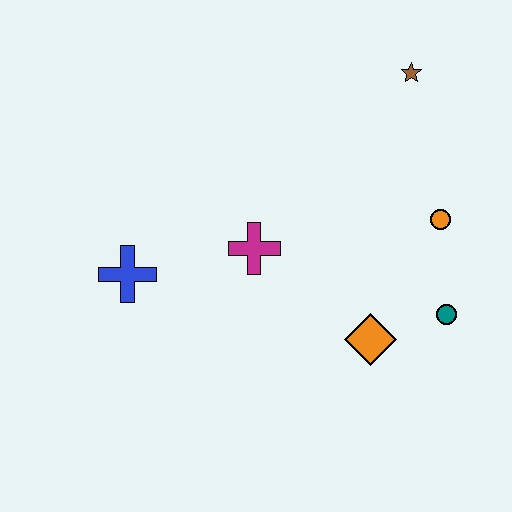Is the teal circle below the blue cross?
Yes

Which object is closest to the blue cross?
The magenta cross is closest to the blue cross.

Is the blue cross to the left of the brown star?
Yes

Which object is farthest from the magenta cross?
The brown star is farthest from the magenta cross.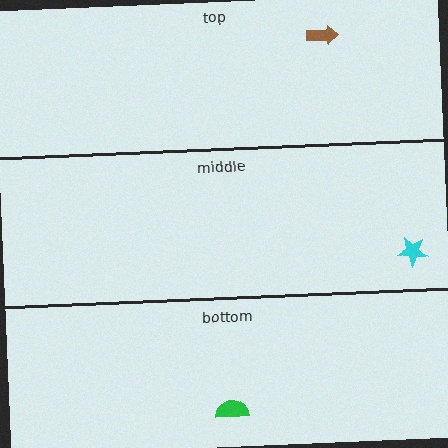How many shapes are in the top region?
1.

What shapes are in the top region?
The brown arrow.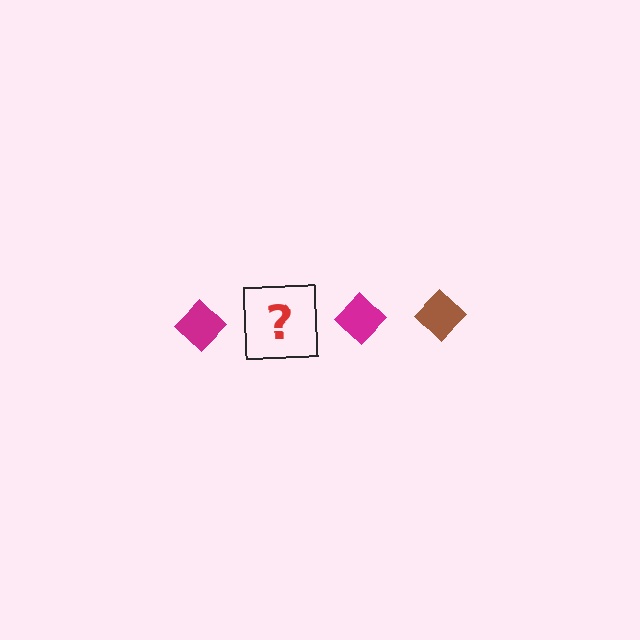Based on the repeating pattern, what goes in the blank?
The blank should be a brown diamond.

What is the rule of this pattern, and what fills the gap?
The rule is that the pattern cycles through magenta, brown diamonds. The gap should be filled with a brown diamond.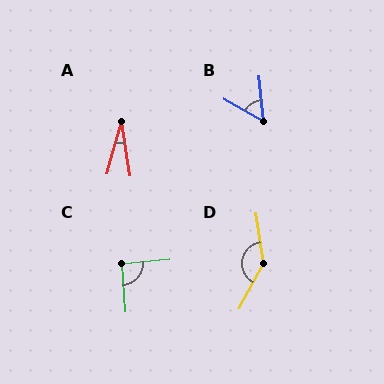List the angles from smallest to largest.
A (24°), B (54°), C (92°), D (142°).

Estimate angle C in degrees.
Approximately 92 degrees.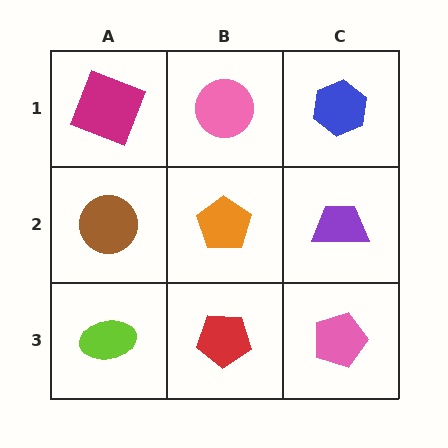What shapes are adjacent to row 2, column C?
A blue hexagon (row 1, column C), a pink pentagon (row 3, column C), an orange pentagon (row 2, column B).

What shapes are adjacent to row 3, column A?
A brown circle (row 2, column A), a red pentagon (row 3, column B).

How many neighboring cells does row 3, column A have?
2.